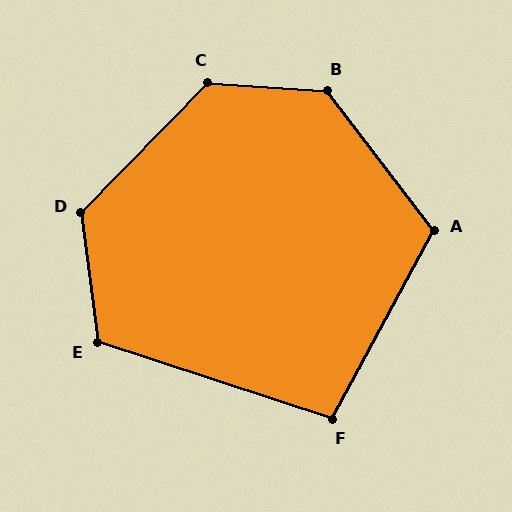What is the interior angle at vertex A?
Approximately 114 degrees (obtuse).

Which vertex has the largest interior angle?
B, at approximately 131 degrees.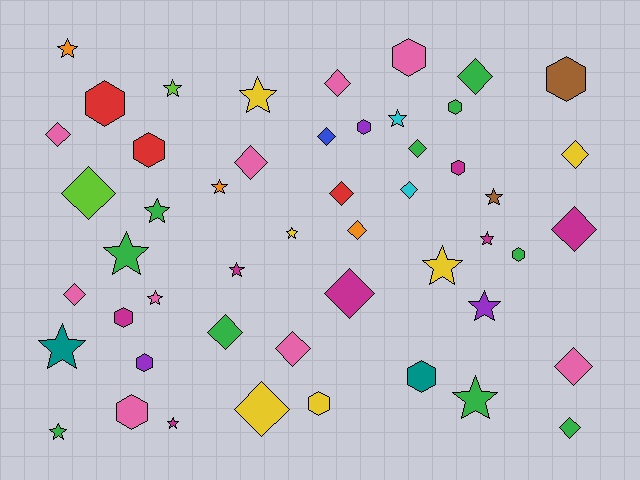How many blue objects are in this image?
There is 1 blue object.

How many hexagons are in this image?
There are 13 hexagons.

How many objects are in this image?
There are 50 objects.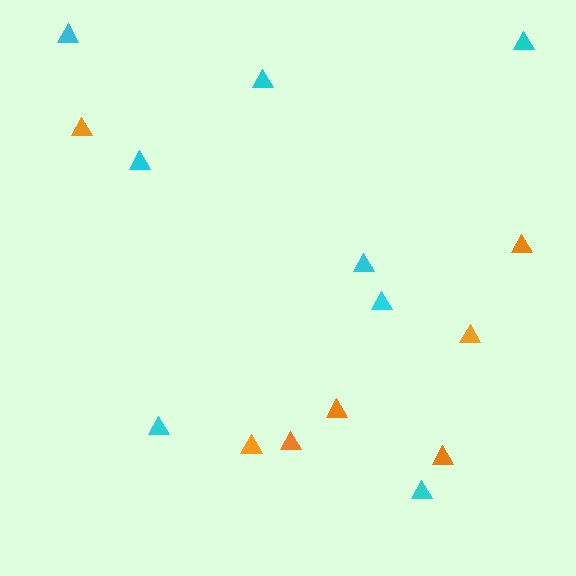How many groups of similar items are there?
There are 2 groups: one group of orange triangles (7) and one group of cyan triangles (8).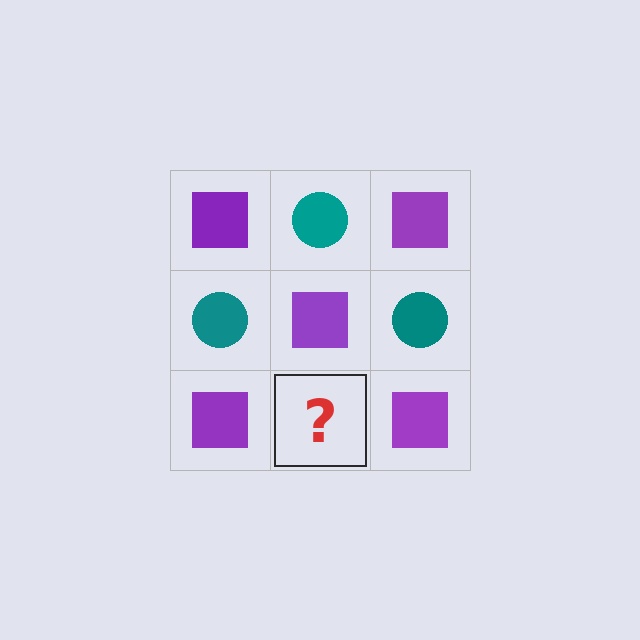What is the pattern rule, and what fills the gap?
The rule is that it alternates purple square and teal circle in a checkerboard pattern. The gap should be filled with a teal circle.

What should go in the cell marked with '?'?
The missing cell should contain a teal circle.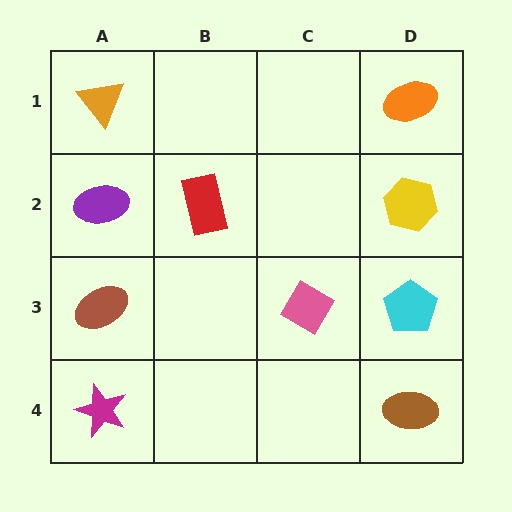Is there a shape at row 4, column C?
No, that cell is empty.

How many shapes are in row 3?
3 shapes.